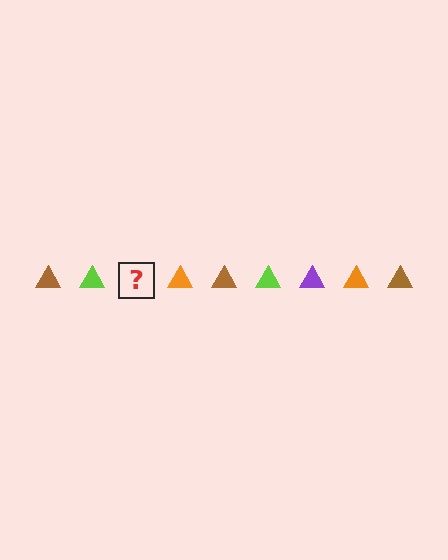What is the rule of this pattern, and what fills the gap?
The rule is that the pattern cycles through brown, lime, purple, orange triangles. The gap should be filled with a purple triangle.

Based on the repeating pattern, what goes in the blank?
The blank should be a purple triangle.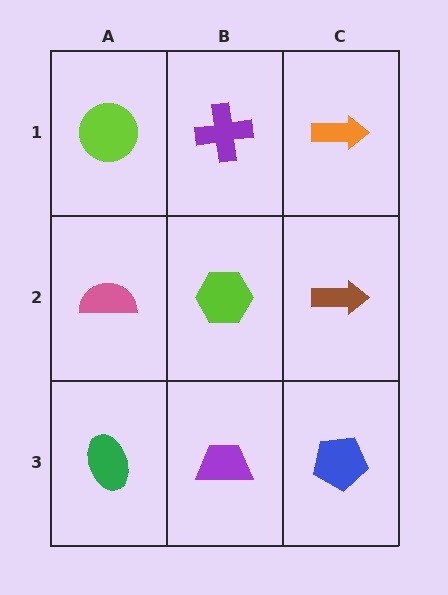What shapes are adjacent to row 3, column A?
A pink semicircle (row 2, column A), a purple trapezoid (row 3, column B).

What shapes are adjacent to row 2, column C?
An orange arrow (row 1, column C), a blue pentagon (row 3, column C), a lime hexagon (row 2, column B).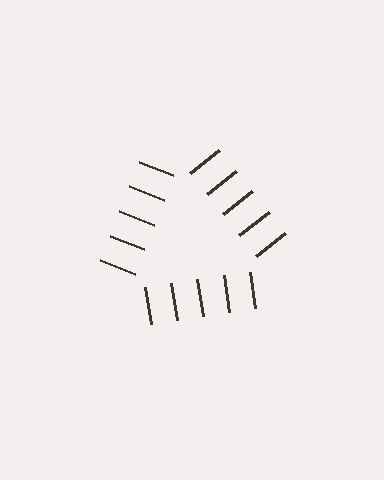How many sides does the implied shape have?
3 sides — the line-ends trace a triangle.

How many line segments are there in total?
15 — 5 along each of the 3 edges.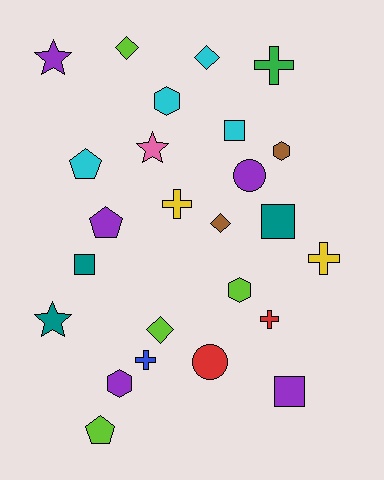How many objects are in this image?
There are 25 objects.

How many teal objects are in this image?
There are 3 teal objects.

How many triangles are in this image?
There are no triangles.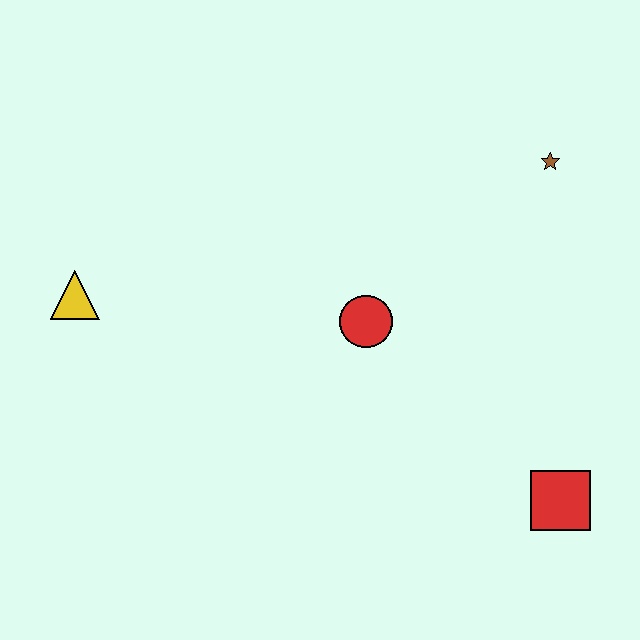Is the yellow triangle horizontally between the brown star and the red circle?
No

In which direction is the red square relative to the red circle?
The red square is to the right of the red circle.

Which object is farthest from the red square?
The yellow triangle is farthest from the red square.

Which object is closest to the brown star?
The red circle is closest to the brown star.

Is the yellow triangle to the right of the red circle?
No